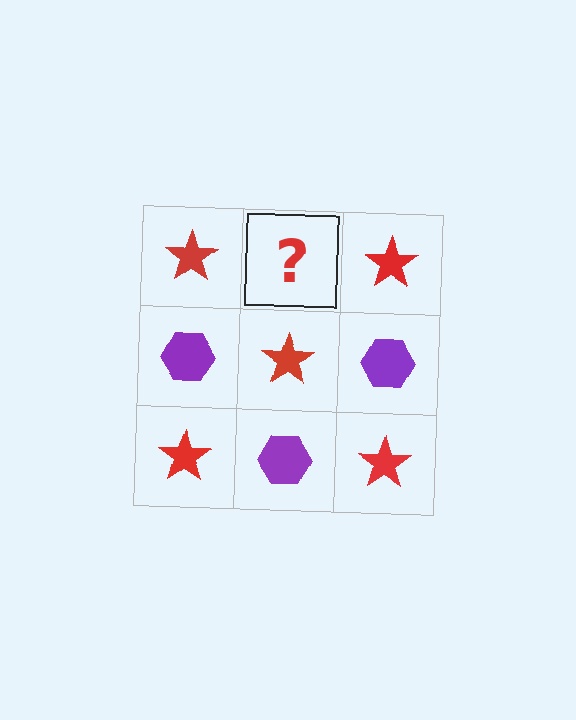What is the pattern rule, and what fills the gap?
The rule is that it alternates red star and purple hexagon in a checkerboard pattern. The gap should be filled with a purple hexagon.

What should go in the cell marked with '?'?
The missing cell should contain a purple hexagon.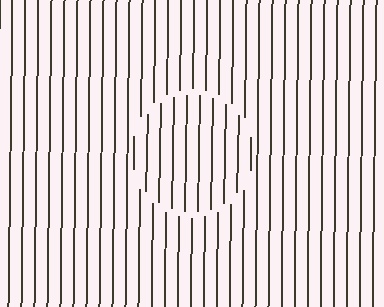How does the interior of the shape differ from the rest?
The interior of the shape contains the same grating, shifted by half a period — the contour is defined by the phase discontinuity where line-ends from the inner and outer gratings abut.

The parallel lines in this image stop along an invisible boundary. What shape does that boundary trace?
An illusory circle. The interior of the shape contains the same grating, shifted by half a period — the contour is defined by the phase discontinuity where line-ends from the inner and outer gratings abut.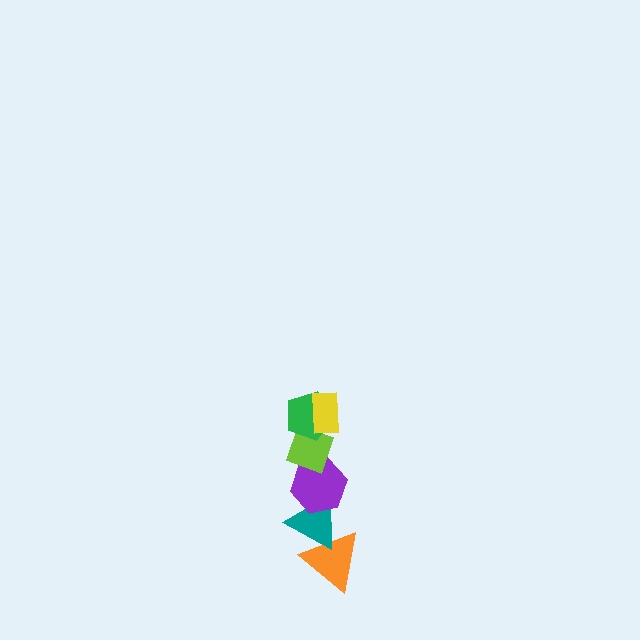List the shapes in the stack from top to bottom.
From top to bottom: the yellow rectangle, the green pentagon, the lime diamond, the purple hexagon, the teal triangle, the orange triangle.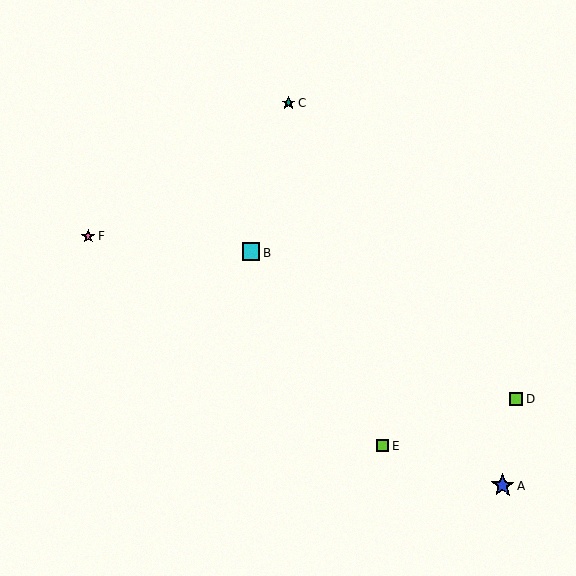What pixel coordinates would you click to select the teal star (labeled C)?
Click at (288, 103) to select the teal star C.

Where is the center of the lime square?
The center of the lime square is at (516, 399).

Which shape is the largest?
The blue star (labeled A) is the largest.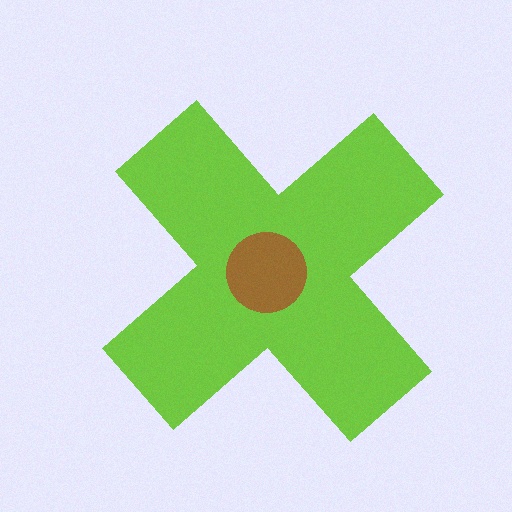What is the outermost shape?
The lime cross.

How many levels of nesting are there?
2.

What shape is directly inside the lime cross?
The brown circle.